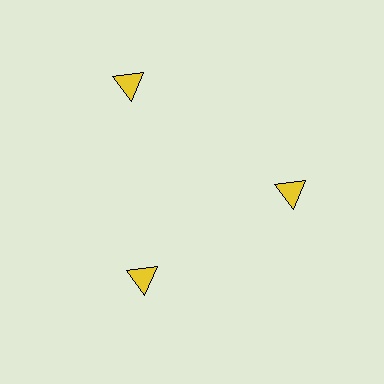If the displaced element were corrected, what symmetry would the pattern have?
It would have 3-fold rotational symmetry — the pattern would map onto itself every 120 degrees.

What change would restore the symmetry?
The symmetry would be restored by moving it inward, back onto the ring so that all 3 triangles sit at equal angles and equal distance from the center.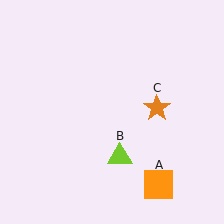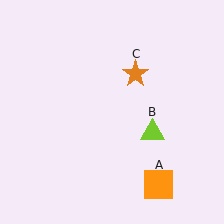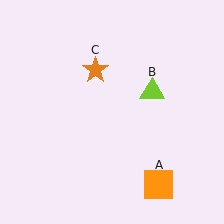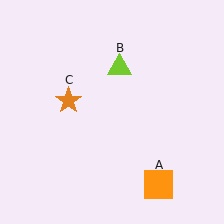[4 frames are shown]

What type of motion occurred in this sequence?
The lime triangle (object B), orange star (object C) rotated counterclockwise around the center of the scene.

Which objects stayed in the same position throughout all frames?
Orange square (object A) remained stationary.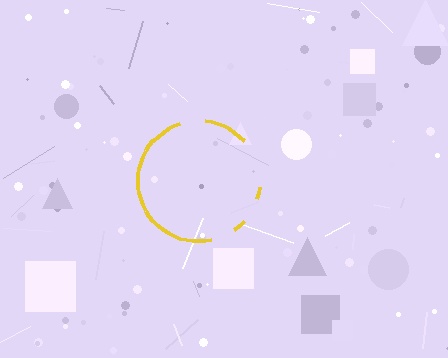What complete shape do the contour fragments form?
The contour fragments form a circle.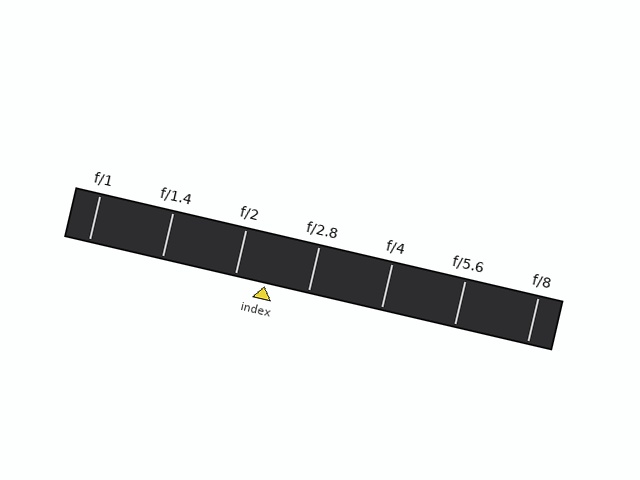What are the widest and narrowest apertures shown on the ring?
The widest aperture shown is f/1 and the narrowest is f/8.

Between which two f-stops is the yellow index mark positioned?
The index mark is between f/2 and f/2.8.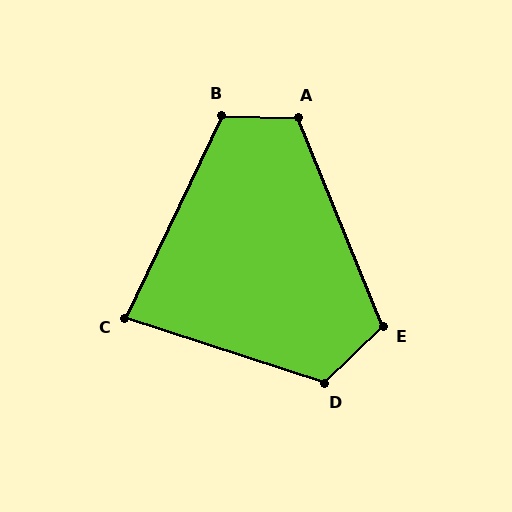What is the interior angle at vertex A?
Approximately 114 degrees (obtuse).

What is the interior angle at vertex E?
Approximately 113 degrees (obtuse).